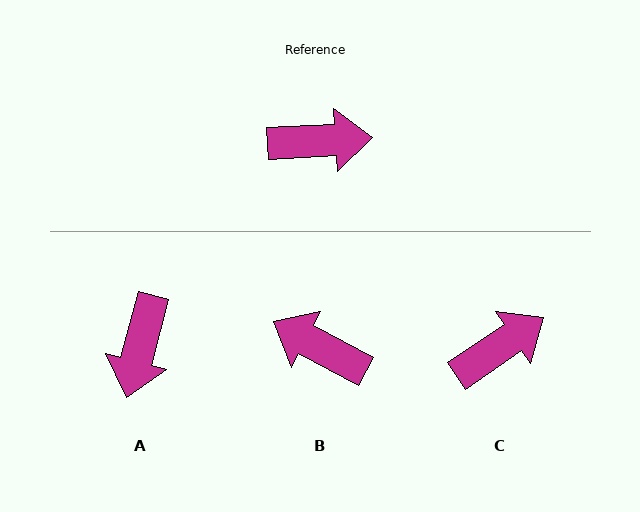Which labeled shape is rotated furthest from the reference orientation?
B, about 149 degrees away.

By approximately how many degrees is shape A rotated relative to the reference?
Approximately 108 degrees clockwise.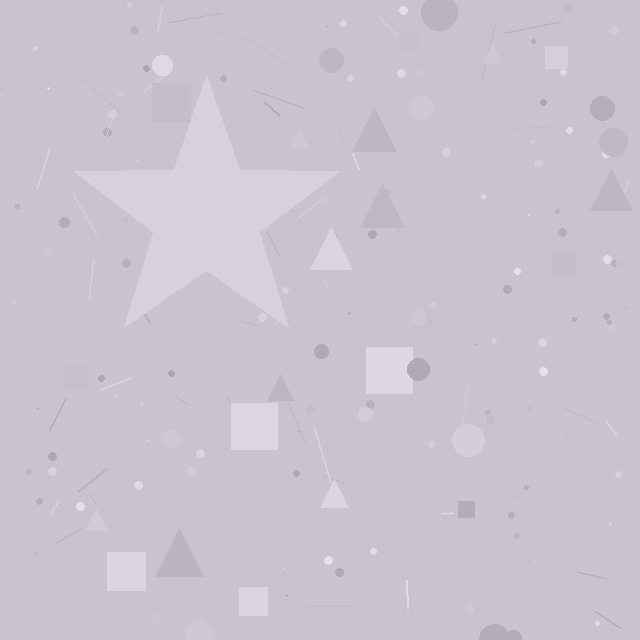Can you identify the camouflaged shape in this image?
The camouflaged shape is a star.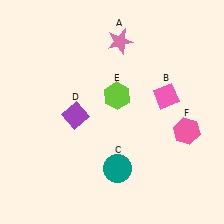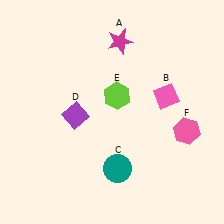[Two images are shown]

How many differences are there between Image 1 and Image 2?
There is 1 difference between the two images.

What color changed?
The star (A) changed from pink in Image 1 to magenta in Image 2.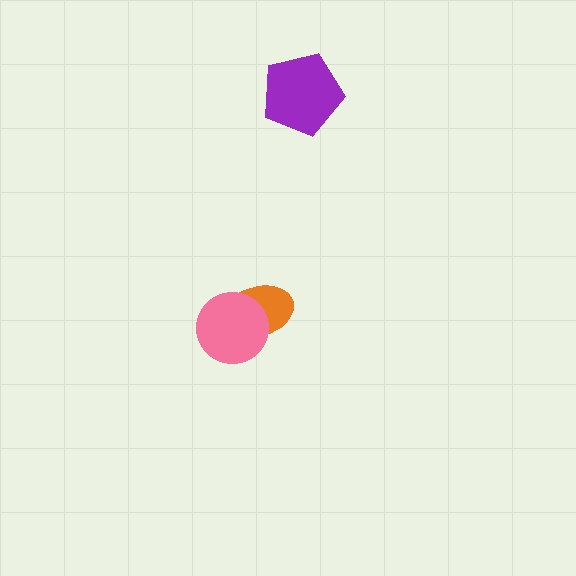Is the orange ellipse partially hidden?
Yes, it is partially covered by another shape.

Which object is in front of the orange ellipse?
The pink circle is in front of the orange ellipse.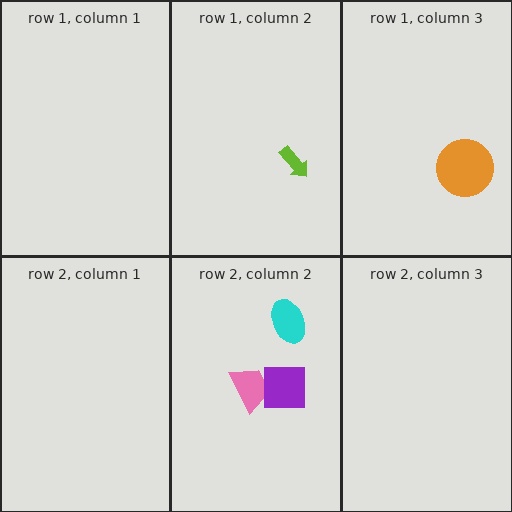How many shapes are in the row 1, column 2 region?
1.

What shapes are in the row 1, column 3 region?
The orange circle.